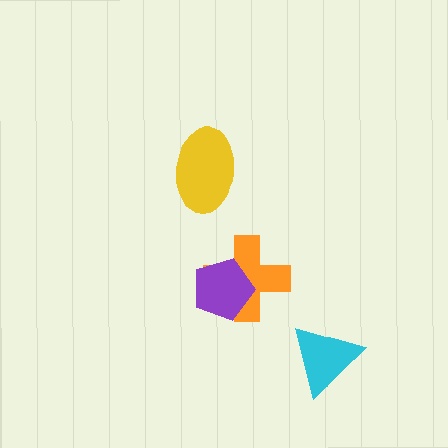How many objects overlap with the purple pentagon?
1 object overlaps with the purple pentagon.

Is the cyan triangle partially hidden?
No, no other shape covers it.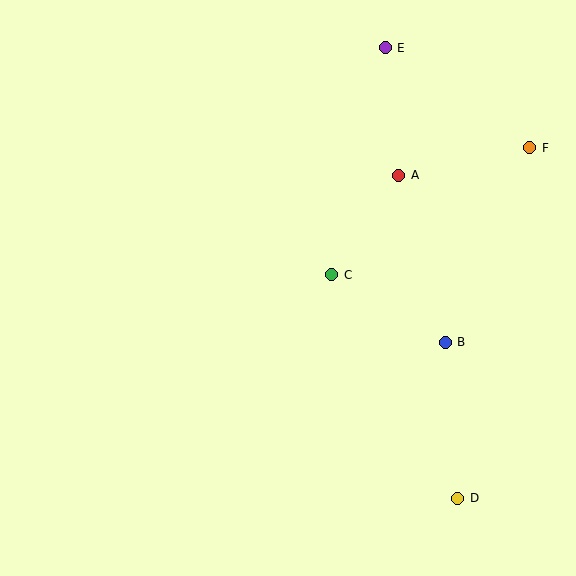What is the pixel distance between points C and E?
The distance between C and E is 233 pixels.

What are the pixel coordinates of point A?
Point A is at (399, 175).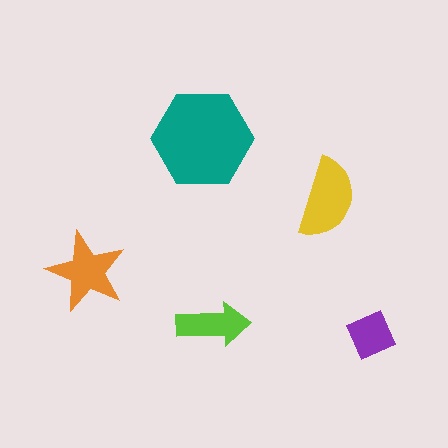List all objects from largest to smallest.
The teal hexagon, the yellow semicircle, the orange star, the lime arrow, the purple diamond.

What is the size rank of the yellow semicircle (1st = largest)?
2nd.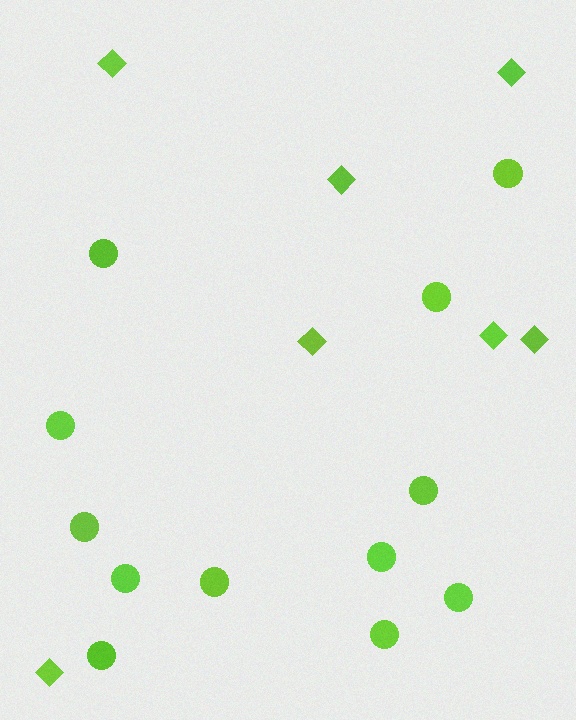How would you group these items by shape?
There are 2 groups: one group of diamonds (7) and one group of circles (12).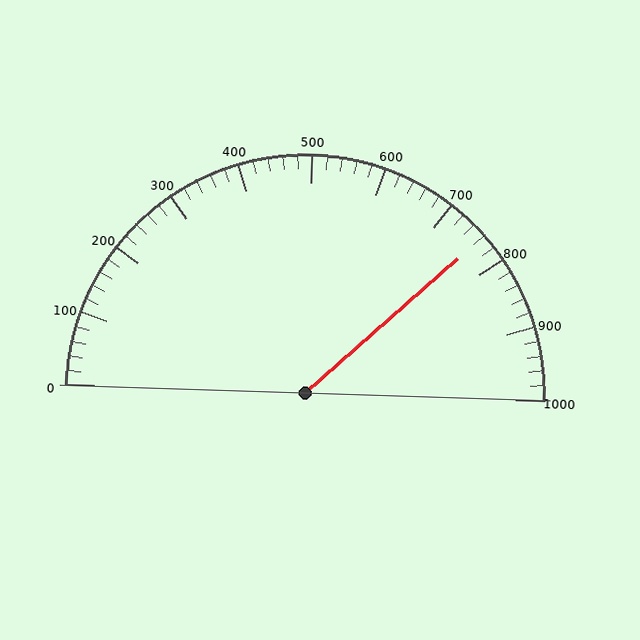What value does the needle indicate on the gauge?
The needle indicates approximately 760.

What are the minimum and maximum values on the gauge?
The gauge ranges from 0 to 1000.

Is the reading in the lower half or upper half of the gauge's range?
The reading is in the upper half of the range (0 to 1000).